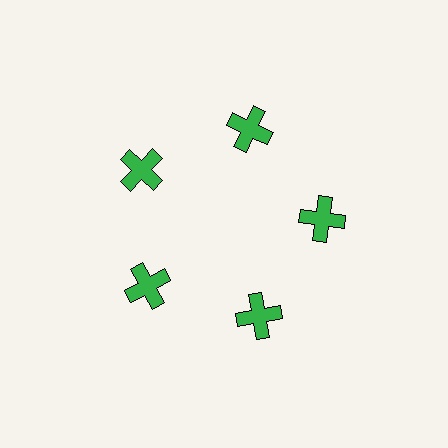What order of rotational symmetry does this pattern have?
This pattern has 5-fold rotational symmetry.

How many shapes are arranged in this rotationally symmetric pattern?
There are 5 shapes, arranged in 5 groups of 1.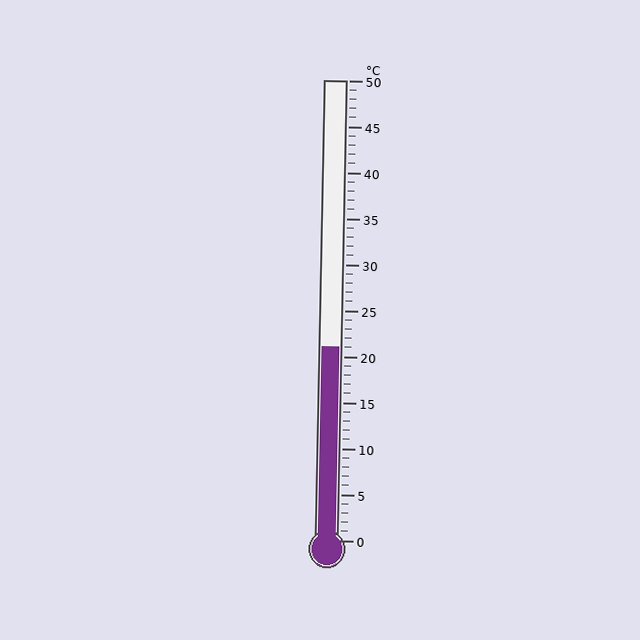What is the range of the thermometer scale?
The thermometer scale ranges from 0°C to 50°C.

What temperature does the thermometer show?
The thermometer shows approximately 21°C.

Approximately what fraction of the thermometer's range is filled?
The thermometer is filled to approximately 40% of its range.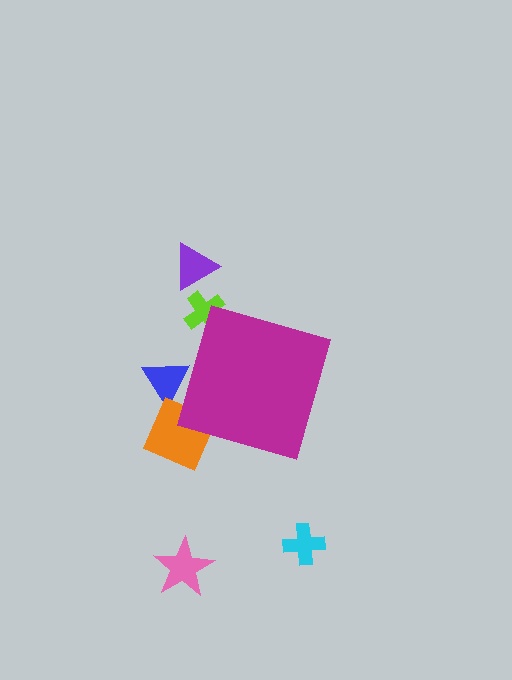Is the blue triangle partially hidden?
Yes, the blue triangle is partially hidden behind the magenta diamond.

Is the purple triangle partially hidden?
No, the purple triangle is fully visible.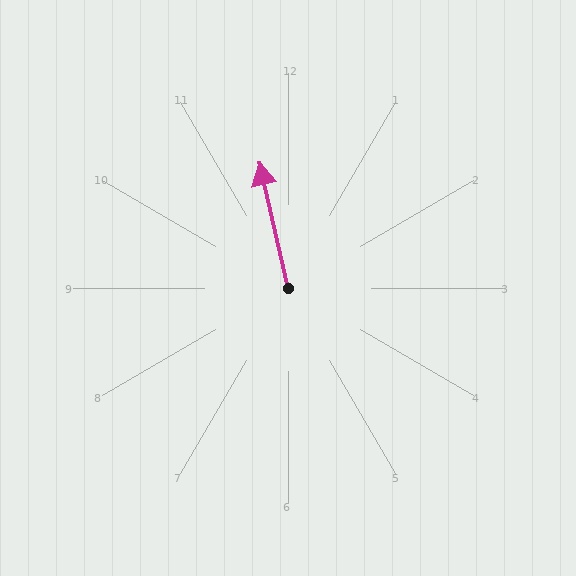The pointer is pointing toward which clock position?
Roughly 12 o'clock.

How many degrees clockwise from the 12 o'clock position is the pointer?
Approximately 347 degrees.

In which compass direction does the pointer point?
North.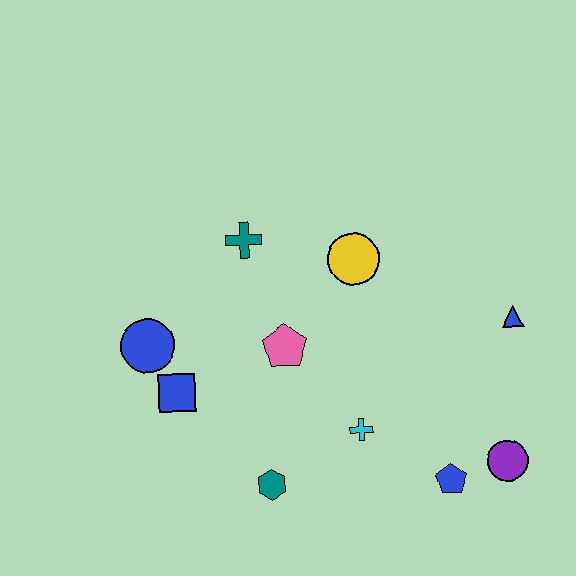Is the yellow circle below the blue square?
No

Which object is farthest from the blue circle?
The purple circle is farthest from the blue circle.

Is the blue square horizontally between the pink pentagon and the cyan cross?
No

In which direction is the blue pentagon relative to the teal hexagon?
The blue pentagon is to the right of the teal hexagon.